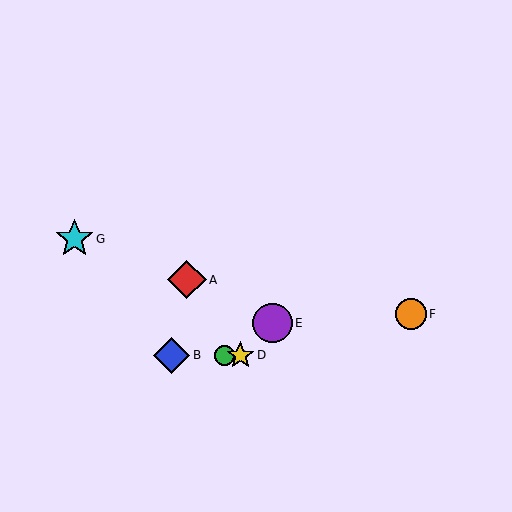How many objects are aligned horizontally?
3 objects (B, C, D) are aligned horizontally.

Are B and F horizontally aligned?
No, B is at y≈355 and F is at y≈314.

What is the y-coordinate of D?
Object D is at y≈355.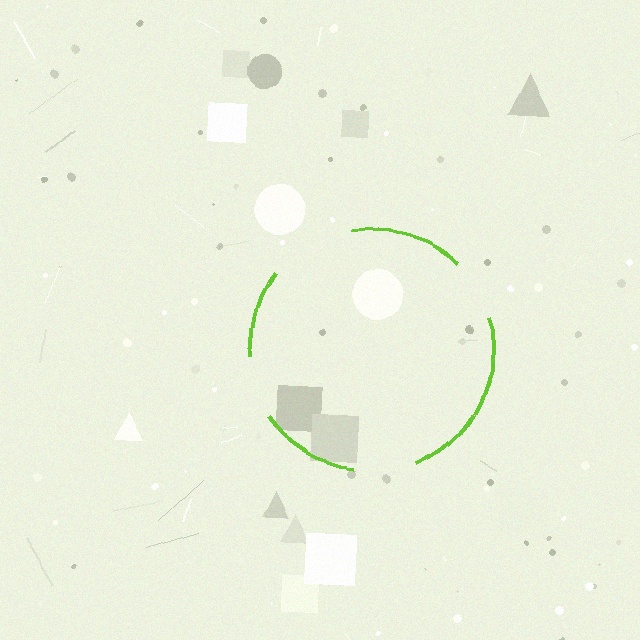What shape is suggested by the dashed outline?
The dashed outline suggests a circle.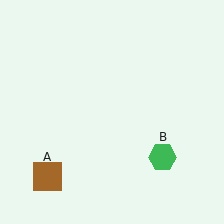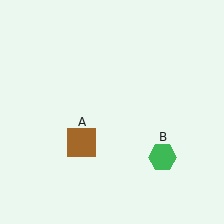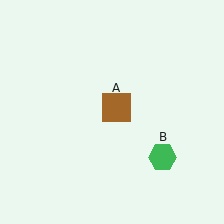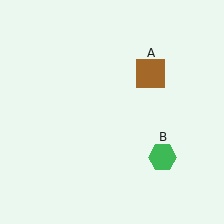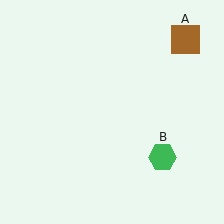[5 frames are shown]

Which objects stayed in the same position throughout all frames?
Green hexagon (object B) remained stationary.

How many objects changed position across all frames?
1 object changed position: brown square (object A).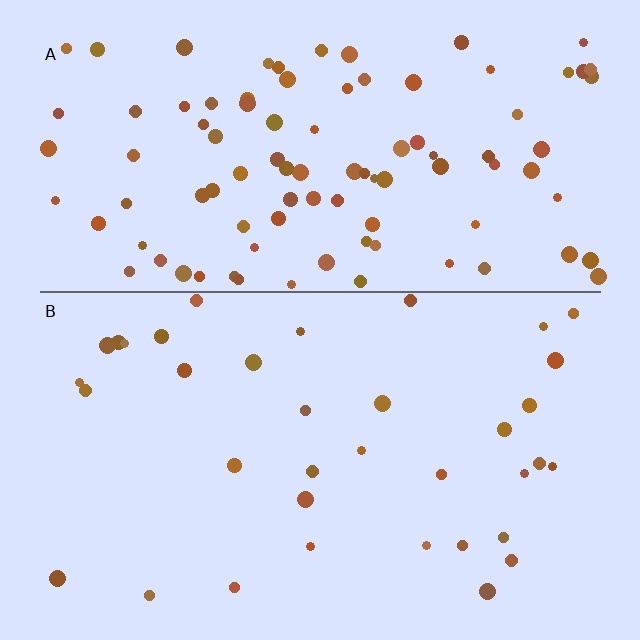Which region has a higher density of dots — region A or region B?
A (the top).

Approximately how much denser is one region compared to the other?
Approximately 2.8× — region A over region B.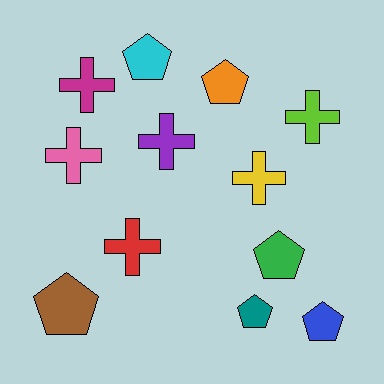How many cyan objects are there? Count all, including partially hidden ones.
There is 1 cyan object.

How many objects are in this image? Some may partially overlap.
There are 12 objects.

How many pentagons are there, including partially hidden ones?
There are 6 pentagons.